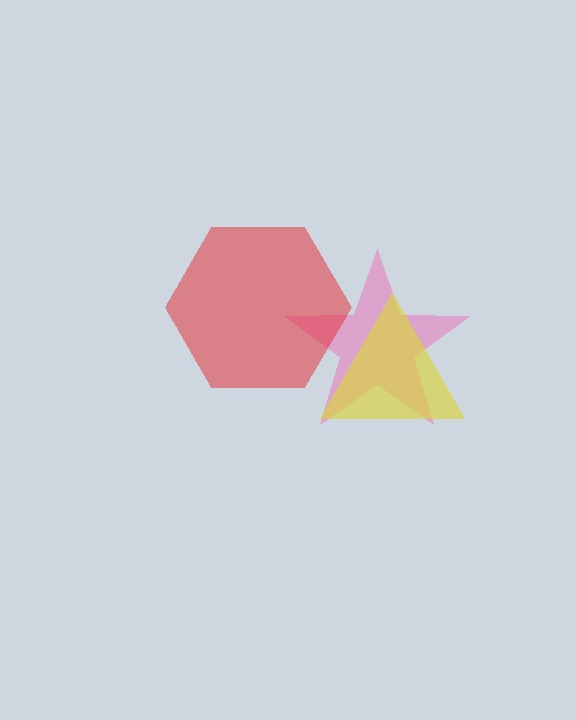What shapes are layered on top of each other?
The layered shapes are: a pink star, a yellow triangle, a red hexagon.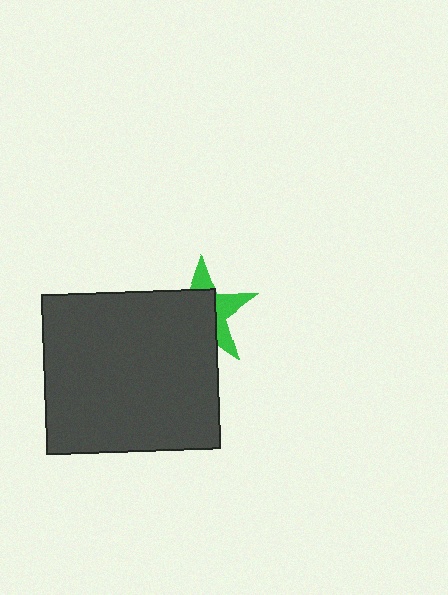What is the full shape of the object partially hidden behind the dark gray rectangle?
The partially hidden object is a green star.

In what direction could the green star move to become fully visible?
The green star could move toward the upper-right. That would shift it out from behind the dark gray rectangle entirely.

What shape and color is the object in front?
The object in front is a dark gray rectangle.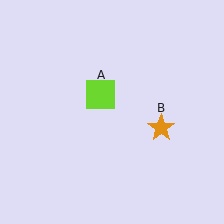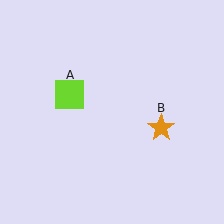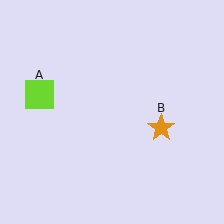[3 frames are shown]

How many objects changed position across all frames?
1 object changed position: lime square (object A).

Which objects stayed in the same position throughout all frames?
Orange star (object B) remained stationary.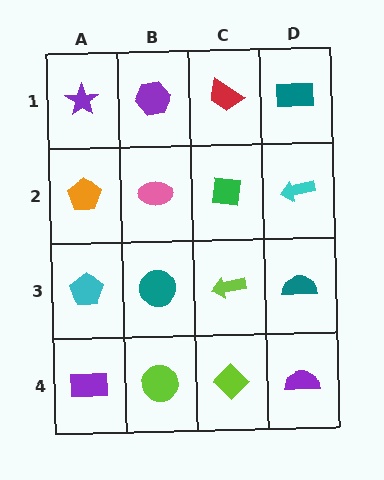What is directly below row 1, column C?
A green square.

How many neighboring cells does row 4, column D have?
2.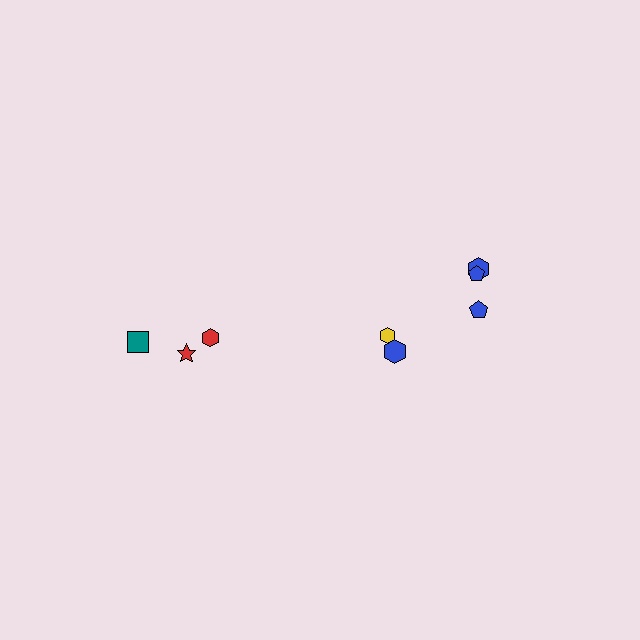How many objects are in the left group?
There are 3 objects.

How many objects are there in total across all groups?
There are 8 objects.